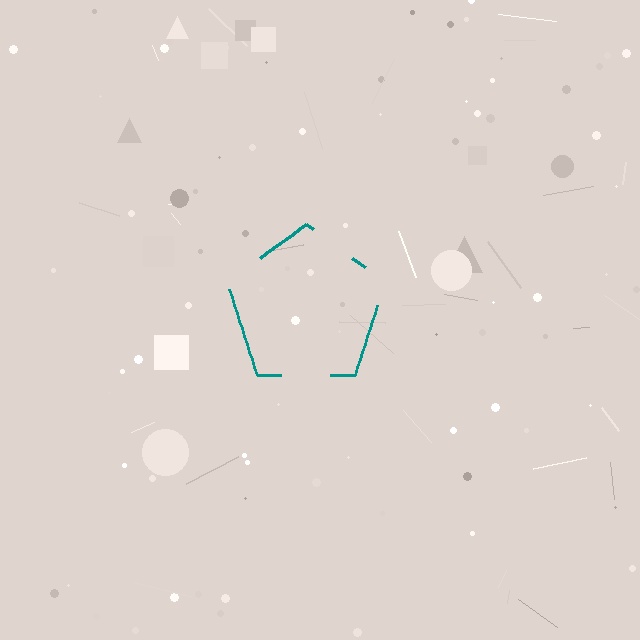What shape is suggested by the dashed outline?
The dashed outline suggests a pentagon.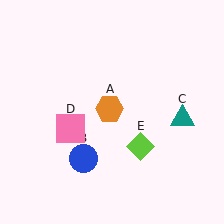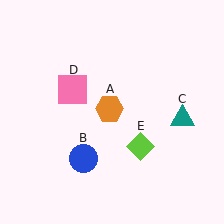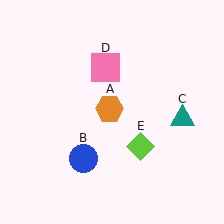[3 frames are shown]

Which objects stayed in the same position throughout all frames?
Orange hexagon (object A) and blue circle (object B) and teal triangle (object C) and lime diamond (object E) remained stationary.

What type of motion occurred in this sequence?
The pink square (object D) rotated clockwise around the center of the scene.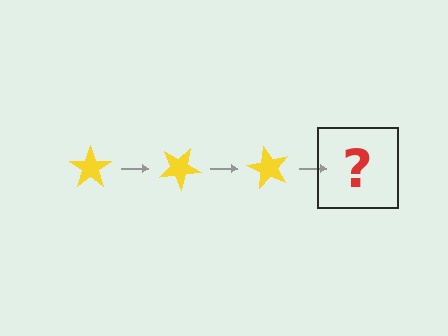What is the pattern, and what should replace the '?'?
The pattern is that the star rotates 30 degrees each step. The '?' should be a yellow star rotated 90 degrees.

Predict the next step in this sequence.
The next step is a yellow star rotated 90 degrees.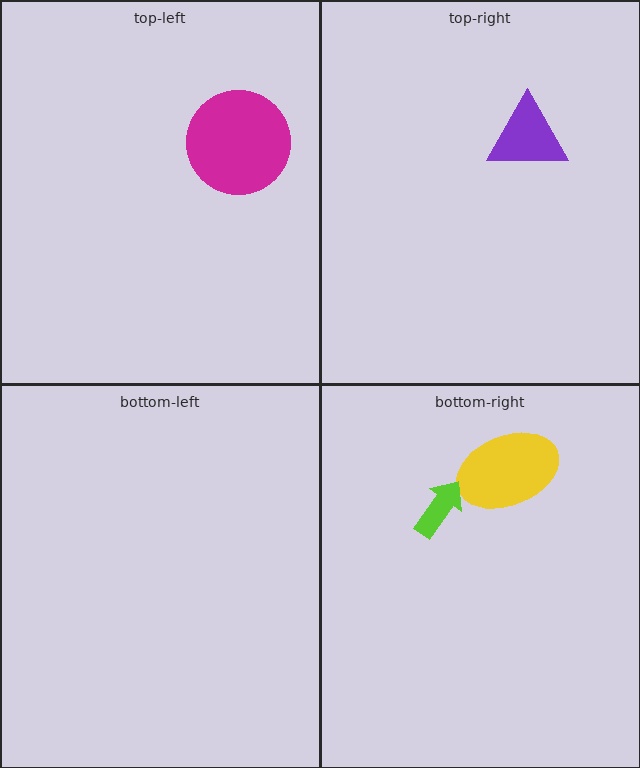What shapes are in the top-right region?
The purple triangle.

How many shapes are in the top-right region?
1.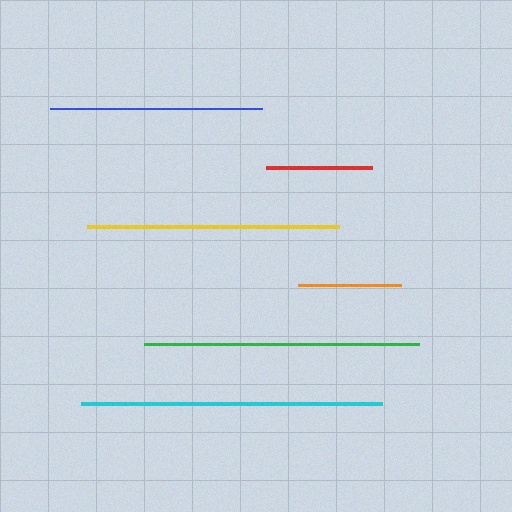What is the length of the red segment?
The red segment is approximately 105 pixels long.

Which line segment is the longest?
The cyan line is the longest at approximately 301 pixels.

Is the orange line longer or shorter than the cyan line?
The cyan line is longer than the orange line.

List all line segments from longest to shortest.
From longest to shortest: cyan, green, yellow, blue, red, orange.